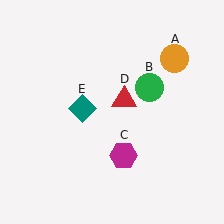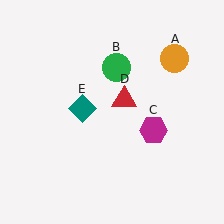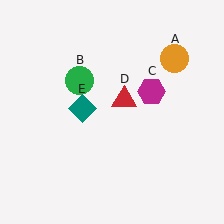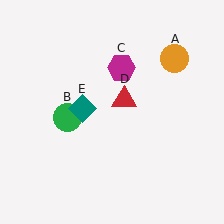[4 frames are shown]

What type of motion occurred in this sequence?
The green circle (object B), magenta hexagon (object C) rotated counterclockwise around the center of the scene.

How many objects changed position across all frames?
2 objects changed position: green circle (object B), magenta hexagon (object C).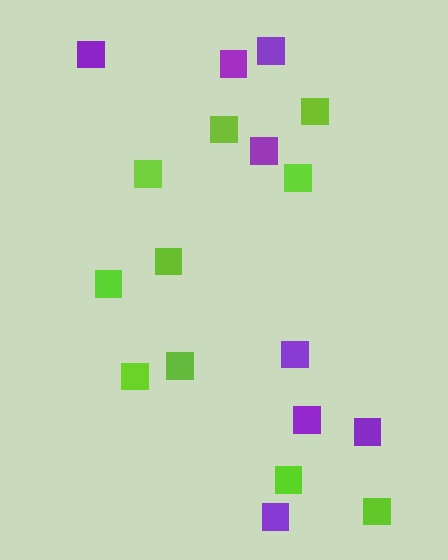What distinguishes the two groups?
There are 2 groups: one group of purple squares (8) and one group of lime squares (10).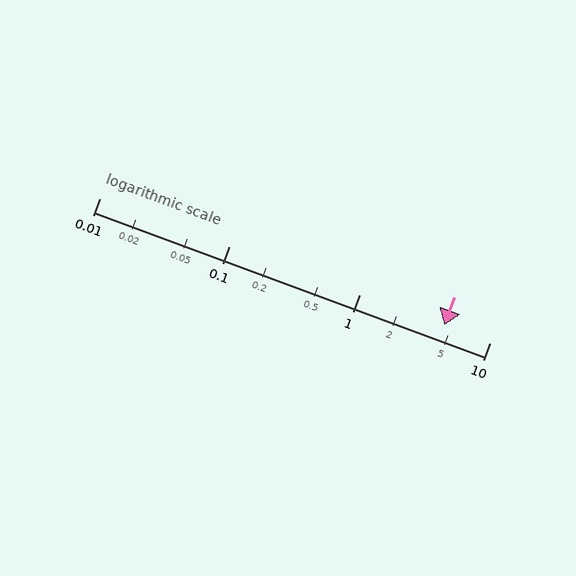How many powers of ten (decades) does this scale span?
The scale spans 3 decades, from 0.01 to 10.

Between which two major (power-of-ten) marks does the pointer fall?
The pointer is between 1 and 10.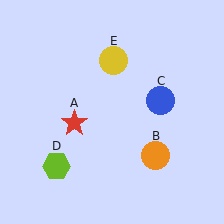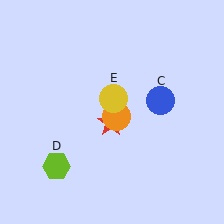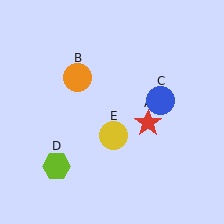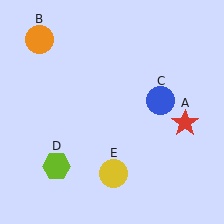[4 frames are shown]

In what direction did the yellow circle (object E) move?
The yellow circle (object E) moved down.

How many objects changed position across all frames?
3 objects changed position: red star (object A), orange circle (object B), yellow circle (object E).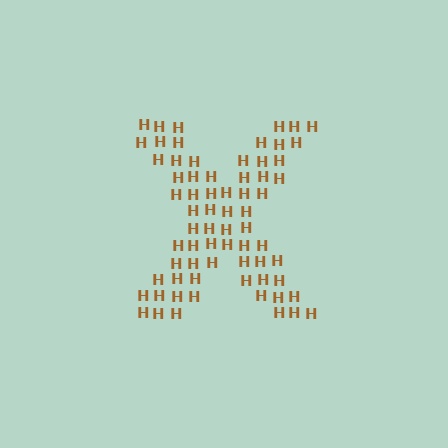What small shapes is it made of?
It is made of small letter H's.